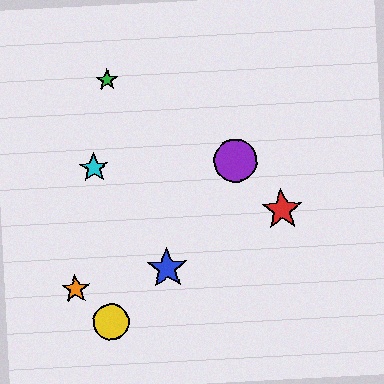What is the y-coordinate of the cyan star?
The cyan star is at y≈168.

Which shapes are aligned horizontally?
The purple circle, the cyan star are aligned horizontally.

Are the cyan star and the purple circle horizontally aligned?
Yes, both are at y≈168.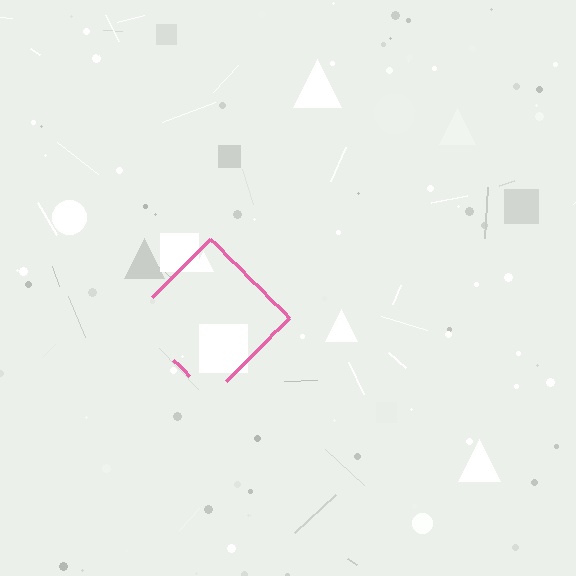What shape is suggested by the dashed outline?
The dashed outline suggests a diamond.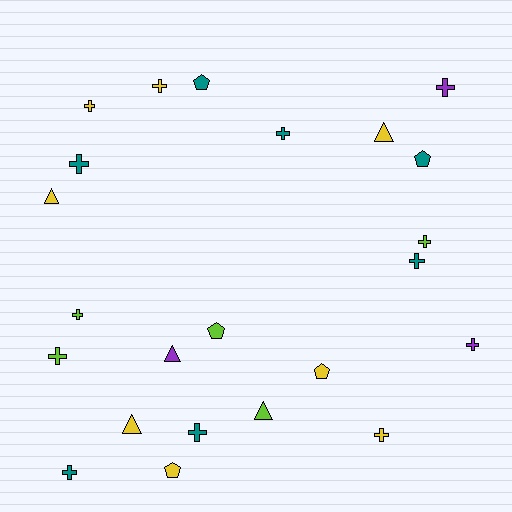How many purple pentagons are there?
There are no purple pentagons.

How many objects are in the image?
There are 23 objects.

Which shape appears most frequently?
Cross, with 13 objects.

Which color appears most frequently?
Yellow, with 8 objects.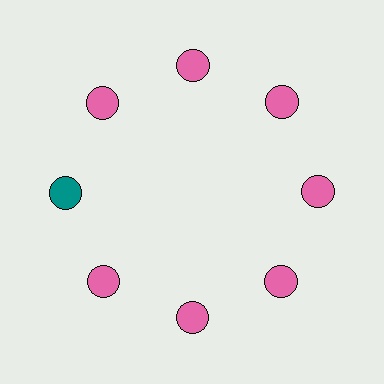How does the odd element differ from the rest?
It has a different color: teal instead of pink.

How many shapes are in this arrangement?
There are 8 shapes arranged in a ring pattern.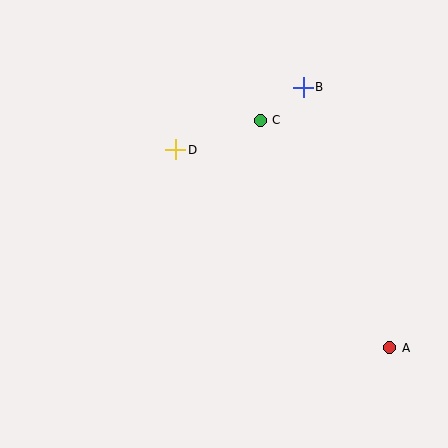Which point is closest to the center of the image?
Point D at (176, 150) is closest to the center.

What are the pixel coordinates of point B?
Point B is at (303, 87).